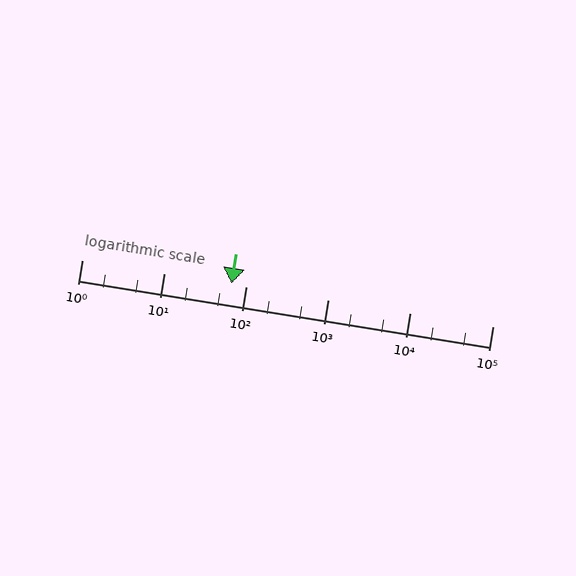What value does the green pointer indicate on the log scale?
The pointer indicates approximately 66.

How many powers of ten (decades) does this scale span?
The scale spans 5 decades, from 1 to 100000.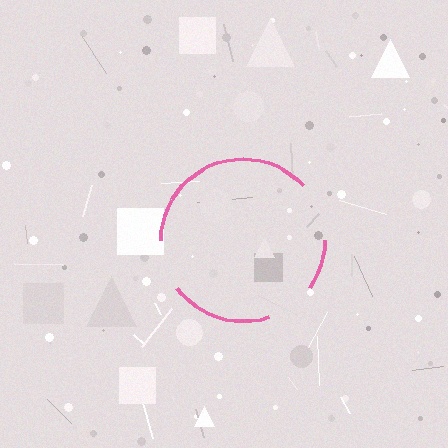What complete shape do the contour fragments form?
The contour fragments form a circle.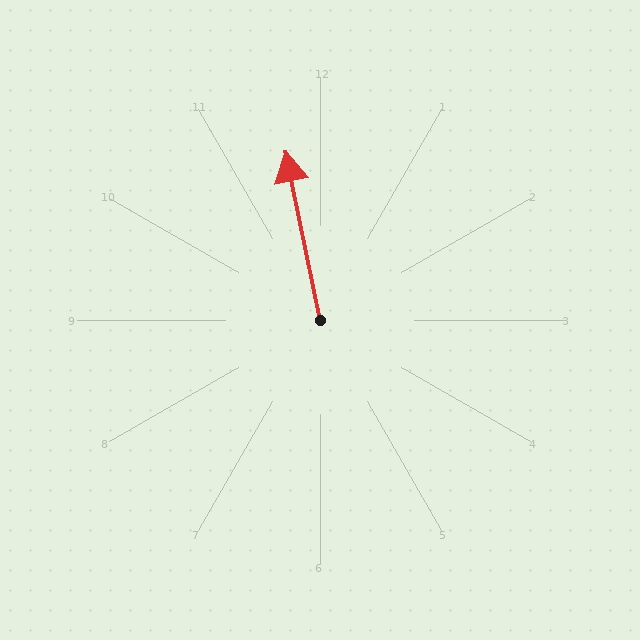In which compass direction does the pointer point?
North.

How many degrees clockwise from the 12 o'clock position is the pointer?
Approximately 349 degrees.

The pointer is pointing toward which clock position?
Roughly 12 o'clock.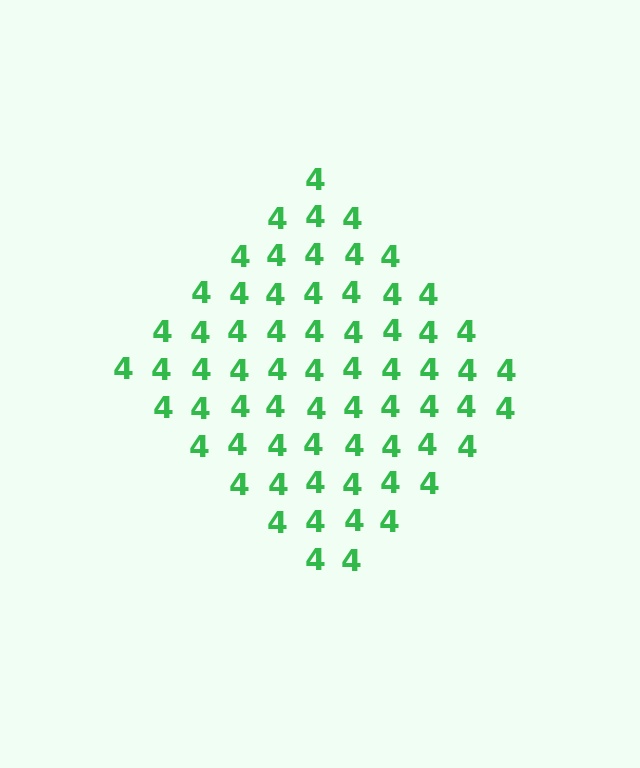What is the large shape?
The large shape is a diamond.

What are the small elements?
The small elements are digit 4's.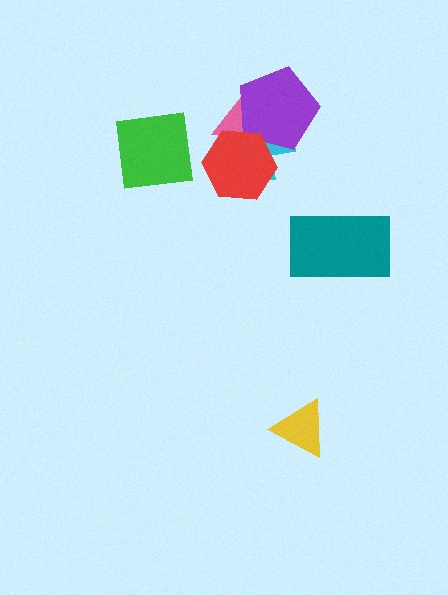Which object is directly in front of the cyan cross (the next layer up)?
The purple pentagon is directly in front of the cyan cross.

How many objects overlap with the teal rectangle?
0 objects overlap with the teal rectangle.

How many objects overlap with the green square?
0 objects overlap with the green square.